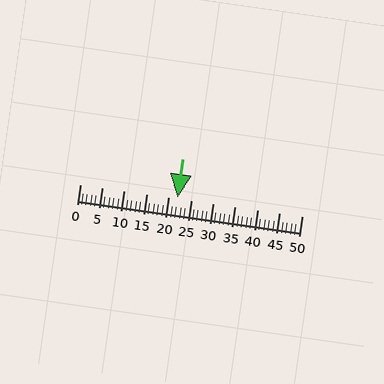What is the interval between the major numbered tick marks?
The major tick marks are spaced 5 units apart.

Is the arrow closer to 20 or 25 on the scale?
The arrow is closer to 20.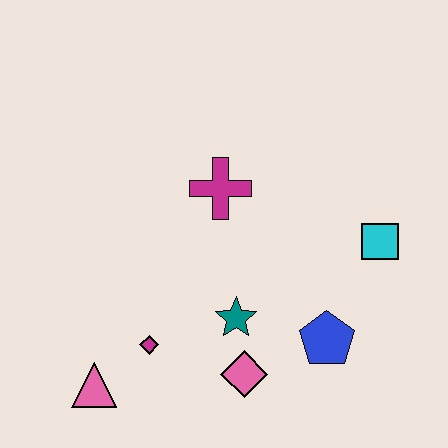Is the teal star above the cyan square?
No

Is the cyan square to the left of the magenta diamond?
No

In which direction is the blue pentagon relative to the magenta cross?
The blue pentagon is below the magenta cross.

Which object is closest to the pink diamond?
The teal star is closest to the pink diamond.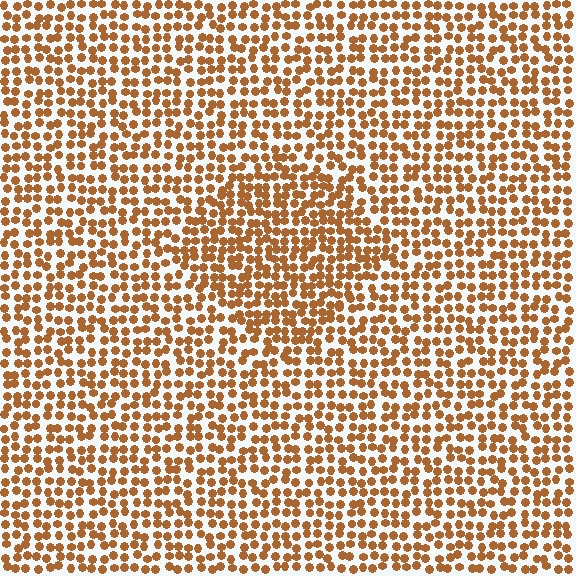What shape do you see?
I see a diamond.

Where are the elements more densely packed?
The elements are more densely packed inside the diamond boundary.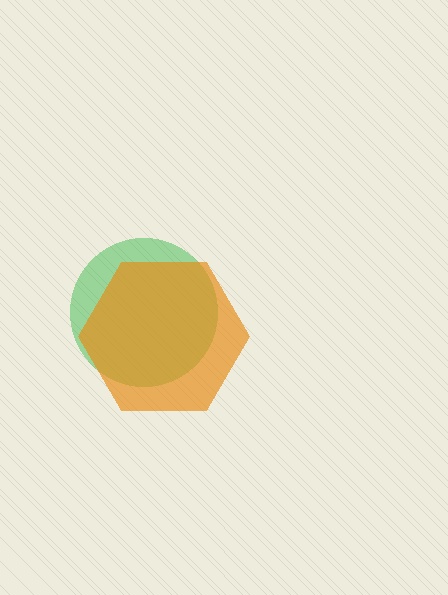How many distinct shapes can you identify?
There are 2 distinct shapes: a green circle, an orange hexagon.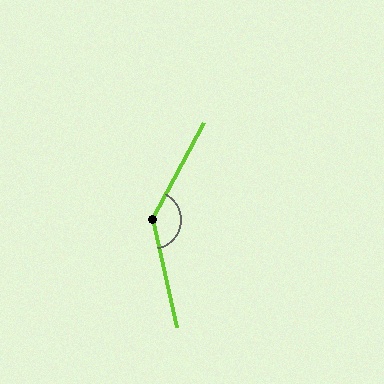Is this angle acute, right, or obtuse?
It is obtuse.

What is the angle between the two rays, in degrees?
Approximately 139 degrees.